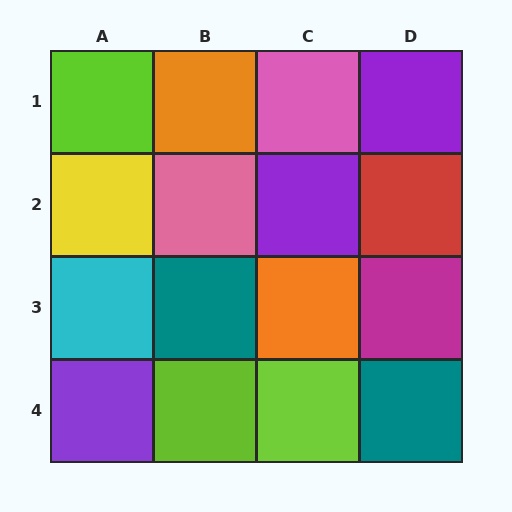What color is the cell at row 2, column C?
Purple.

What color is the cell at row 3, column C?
Orange.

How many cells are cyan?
1 cell is cyan.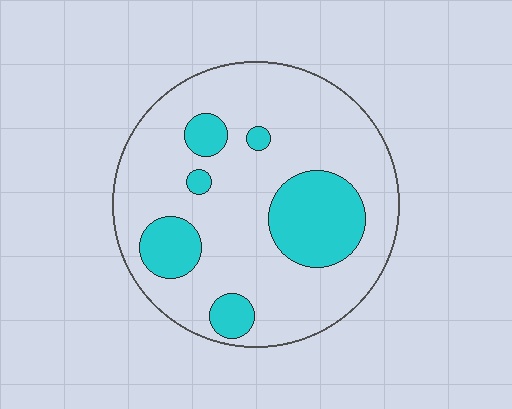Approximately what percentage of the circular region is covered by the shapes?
Approximately 25%.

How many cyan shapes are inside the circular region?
6.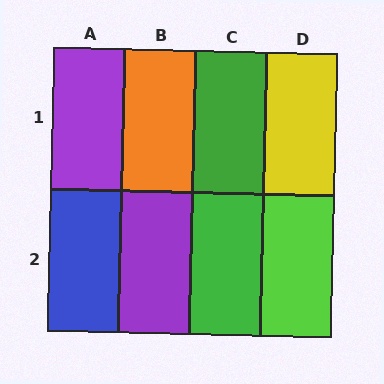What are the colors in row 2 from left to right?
Blue, purple, green, lime.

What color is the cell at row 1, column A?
Purple.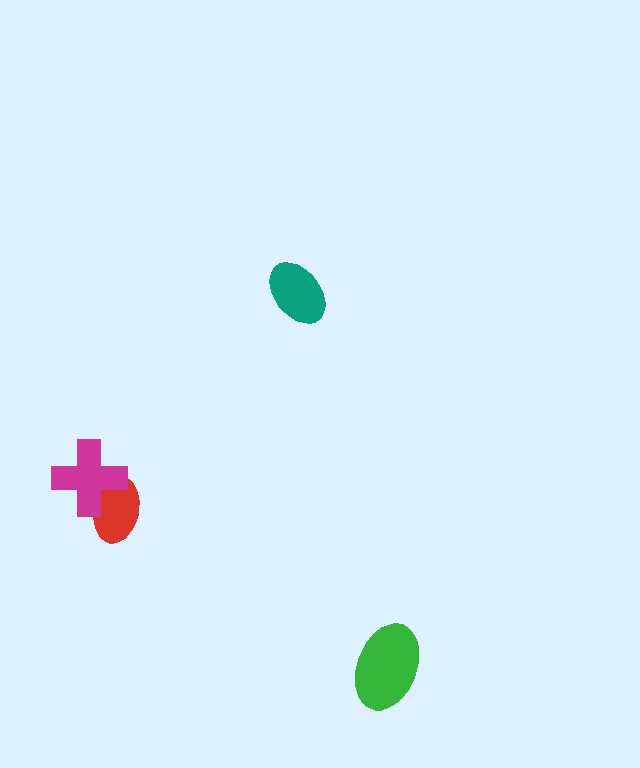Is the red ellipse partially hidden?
Yes, it is partially covered by another shape.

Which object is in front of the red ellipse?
The magenta cross is in front of the red ellipse.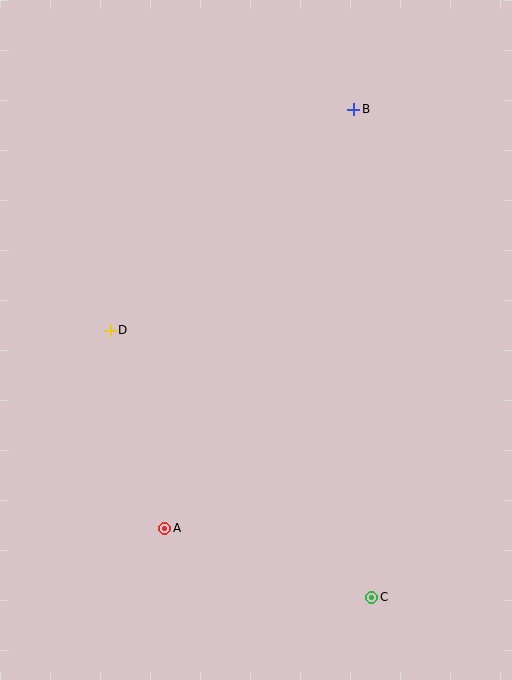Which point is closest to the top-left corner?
Point D is closest to the top-left corner.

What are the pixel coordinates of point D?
Point D is at (110, 330).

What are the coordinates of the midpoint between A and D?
The midpoint between A and D is at (138, 429).